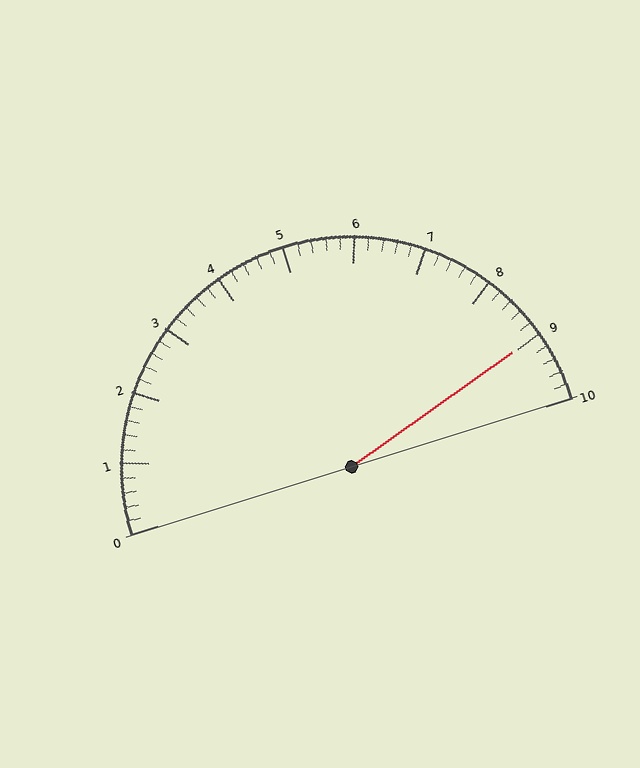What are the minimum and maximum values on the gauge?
The gauge ranges from 0 to 10.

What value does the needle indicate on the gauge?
The needle indicates approximately 9.0.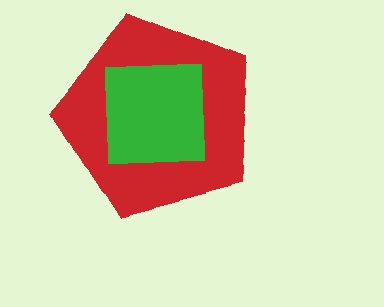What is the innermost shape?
The green square.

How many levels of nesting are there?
2.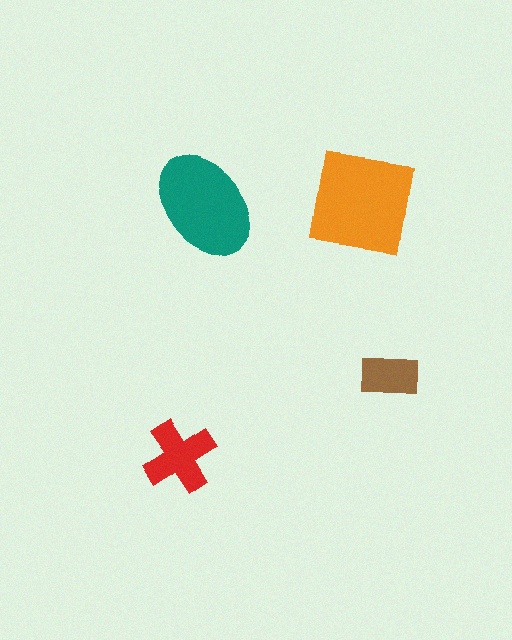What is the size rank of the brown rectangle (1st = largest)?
4th.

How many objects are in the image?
There are 4 objects in the image.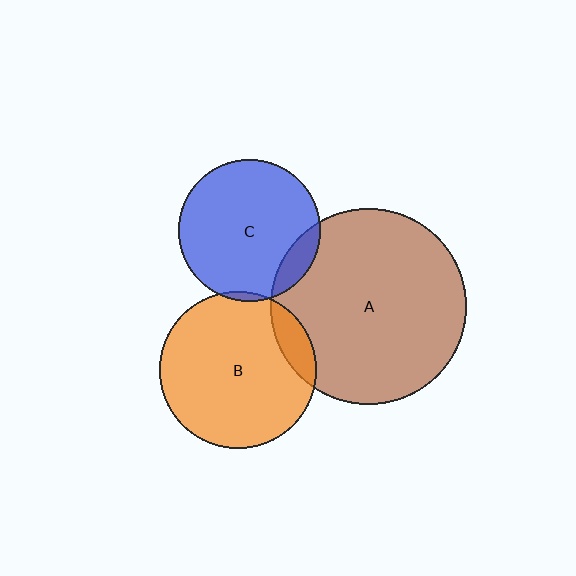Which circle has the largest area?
Circle A (brown).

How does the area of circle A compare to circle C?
Approximately 1.9 times.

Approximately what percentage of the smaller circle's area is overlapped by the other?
Approximately 10%.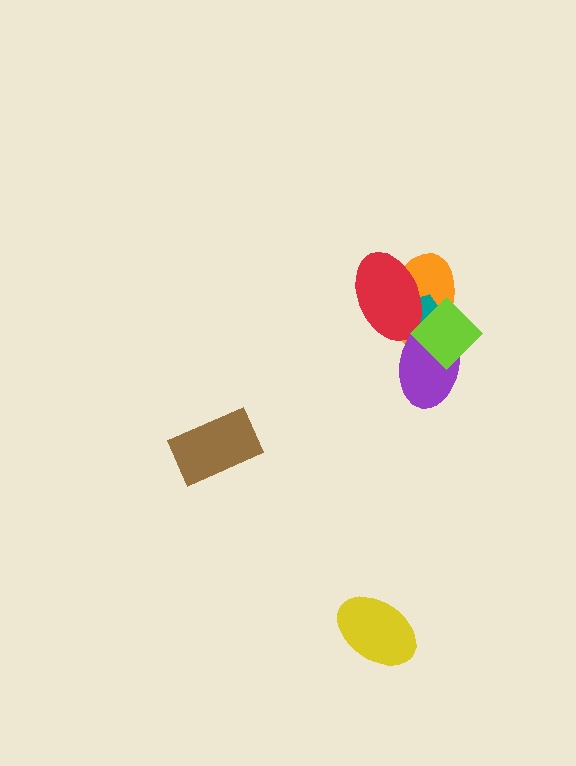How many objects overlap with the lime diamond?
4 objects overlap with the lime diamond.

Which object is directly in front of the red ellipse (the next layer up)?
The purple ellipse is directly in front of the red ellipse.